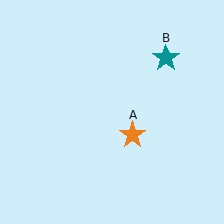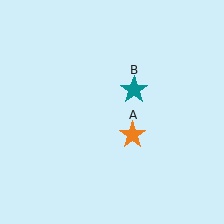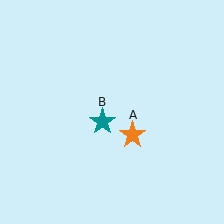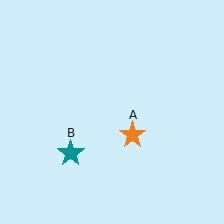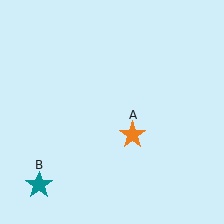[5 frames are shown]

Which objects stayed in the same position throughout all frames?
Orange star (object A) remained stationary.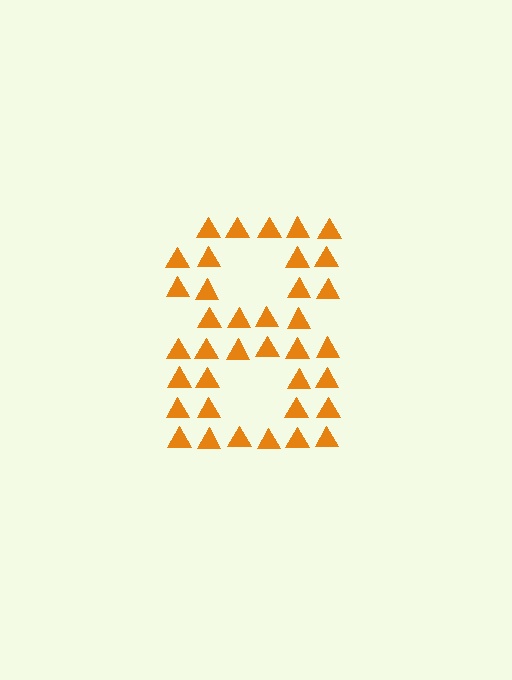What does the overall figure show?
The overall figure shows the digit 8.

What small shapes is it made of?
It is made of small triangles.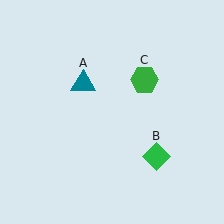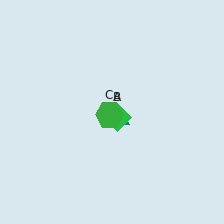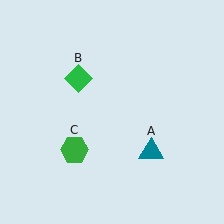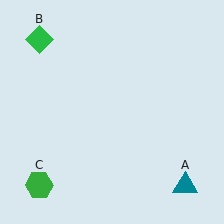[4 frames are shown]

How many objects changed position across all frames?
3 objects changed position: teal triangle (object A), green diamond (object B), green hexagon (object C).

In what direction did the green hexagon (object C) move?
The green hexagon (object C) moved down and to the left.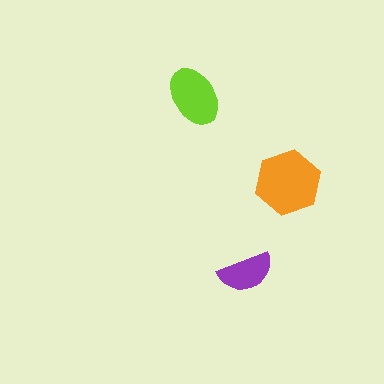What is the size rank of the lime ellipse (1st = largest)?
2nd.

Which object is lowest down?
The purple semicircle is bottommost.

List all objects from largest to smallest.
The orange hexagon, the lime ellipse, the purple semicircle.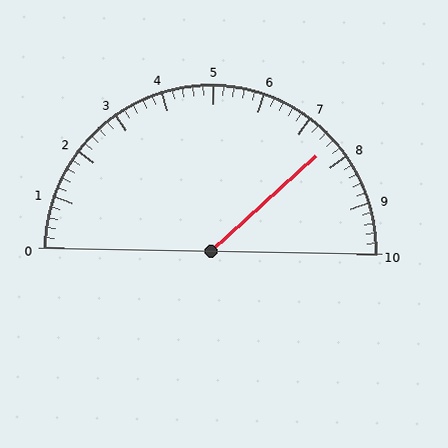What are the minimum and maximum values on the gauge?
The gauge ranges from 0 to 10.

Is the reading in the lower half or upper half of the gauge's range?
The reading is in the upper half of the range (0 to 10).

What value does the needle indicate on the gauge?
The needle indicates approximately 7.6.